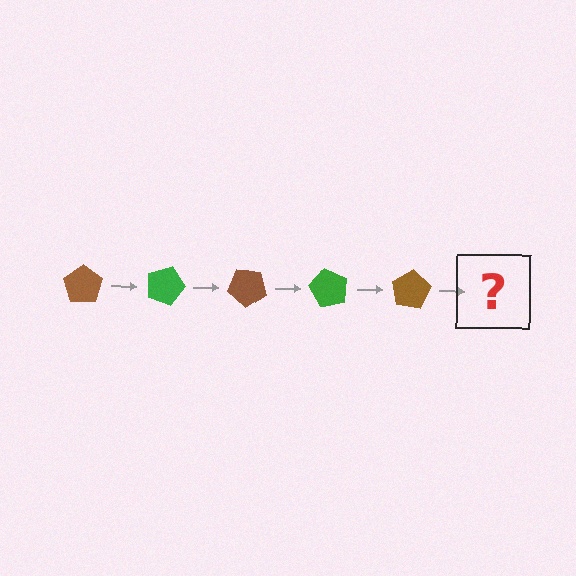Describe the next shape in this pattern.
It should be a green pentagon, rotated 100 degrees from the start.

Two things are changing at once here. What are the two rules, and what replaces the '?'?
The two rules are that it rotates 20 degrees each step and the color cycles through brown and green. The '?' should be a green pentagon, rotated 100 degrees from the start.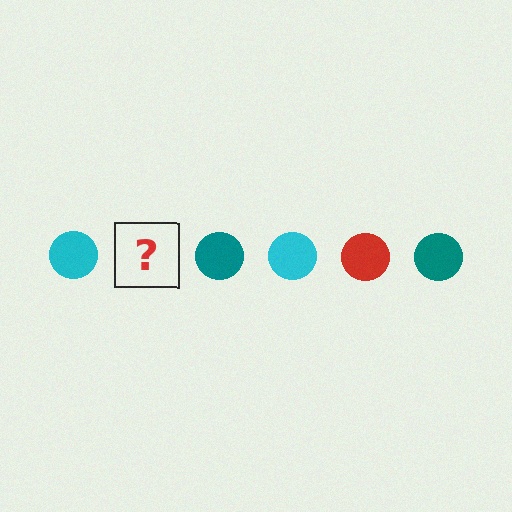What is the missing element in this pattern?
The missing element is a red circle.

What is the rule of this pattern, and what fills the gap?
The rule is that the pattern cycles through cyan, red, teal circles. The gap should be filled with a red circle.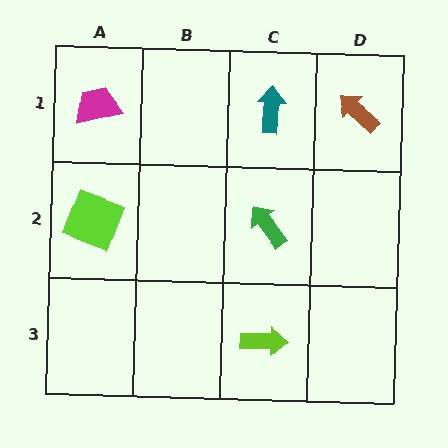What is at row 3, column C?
A lime arrow.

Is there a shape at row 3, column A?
No, that cell is empty.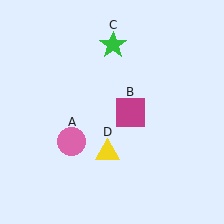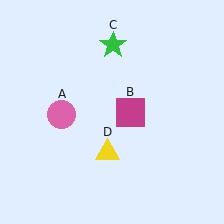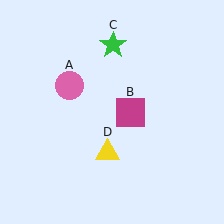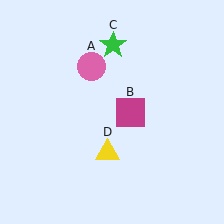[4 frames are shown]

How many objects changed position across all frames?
1 object changed position: pink circle (object A).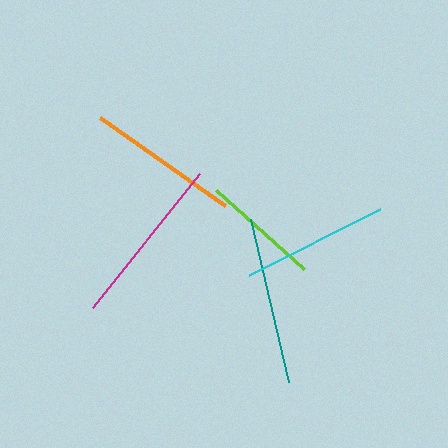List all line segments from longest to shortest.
From longest to shortest: magenta, teal, orange, cyan, lime.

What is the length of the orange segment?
The orange segment is approximately 153 pixels long.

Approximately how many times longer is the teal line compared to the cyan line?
The teal line is approximately 1.1 times the length of the cyan line.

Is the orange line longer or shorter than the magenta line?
The magenta line is longer than the orange line.